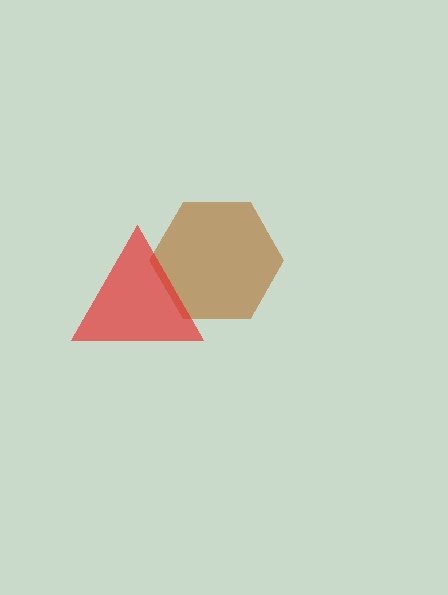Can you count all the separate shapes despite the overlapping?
Yes, there are 2 separate shapes.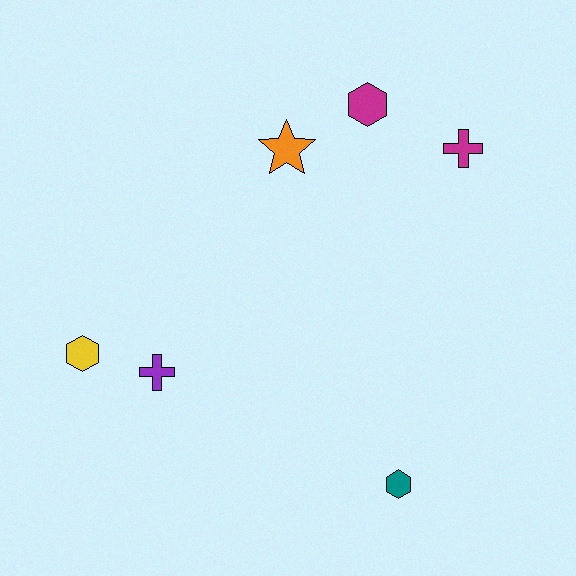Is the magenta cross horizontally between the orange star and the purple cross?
No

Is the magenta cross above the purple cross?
Yes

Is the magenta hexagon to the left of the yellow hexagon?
No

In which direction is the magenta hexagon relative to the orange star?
The magenta hexagon is to the right of the orange star.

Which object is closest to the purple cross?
The yellow hexagon is closest to the purple cross.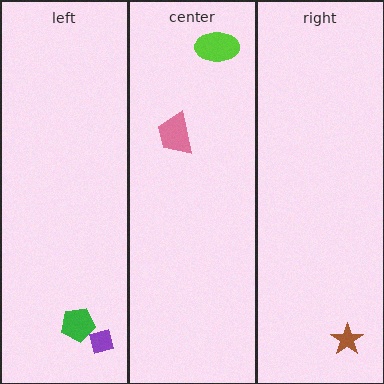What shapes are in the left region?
The green pentagon, the purple square.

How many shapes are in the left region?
2.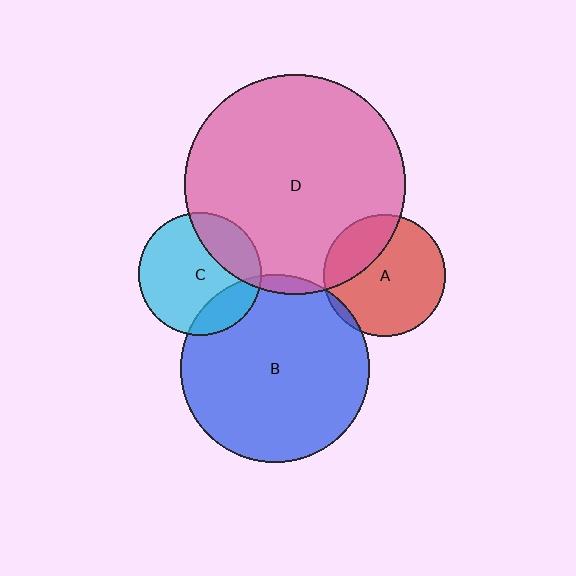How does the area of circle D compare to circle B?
Approximately 1.4 times.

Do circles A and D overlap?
Yes.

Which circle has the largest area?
Circle D (pink).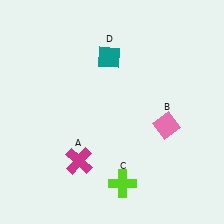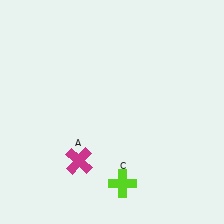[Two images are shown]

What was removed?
The pink diamond (B), the teal diamond (D) were removed in Image 2.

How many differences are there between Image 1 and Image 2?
There are 2 differences between the two images.